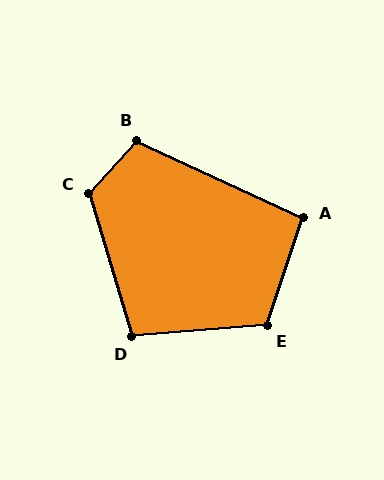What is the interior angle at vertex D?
Approximately 102 degrees (obtuse).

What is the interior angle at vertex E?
Approximately 113 degrees (obtuse).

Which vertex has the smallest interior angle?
A, at approximately 96 degrees.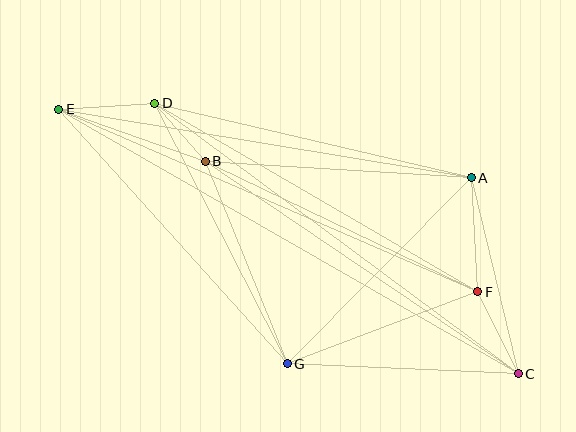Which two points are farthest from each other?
Points C and E are farthest from each other.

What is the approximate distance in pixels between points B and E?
The distance between B and E is approximately 155 pixels.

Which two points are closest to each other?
Points B and D are closest to each other.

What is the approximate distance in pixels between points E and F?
The distance between E and F is approximately 457 pixels.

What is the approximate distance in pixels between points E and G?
The distance between E and G is approximately 342 pixels.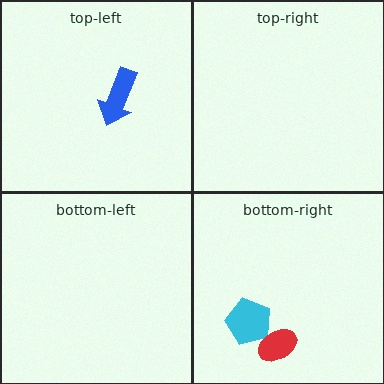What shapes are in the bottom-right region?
The cyan pentagon, the red ellipse.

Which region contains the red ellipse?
The bottom-right region.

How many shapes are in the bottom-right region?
2.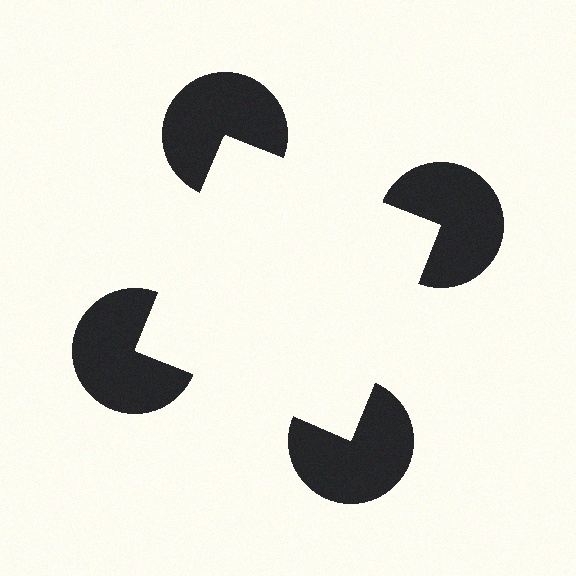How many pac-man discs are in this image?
There are 4 — one at each vertex of the illusory square.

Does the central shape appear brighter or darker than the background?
It typically appears slightly brighter than the background, even though no actual brightness change is drawn.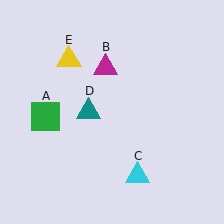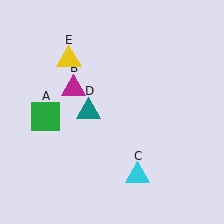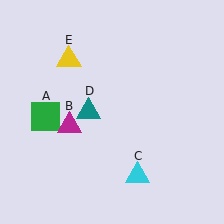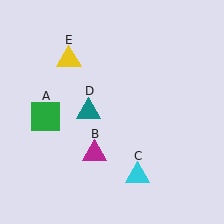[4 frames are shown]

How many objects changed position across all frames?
1 object changed position: magenta triangle (object B).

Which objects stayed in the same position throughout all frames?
Green square (object A) and cyan triangle (object C) and teal triangle (object D) and yellow triangle (object E) remained stationary.